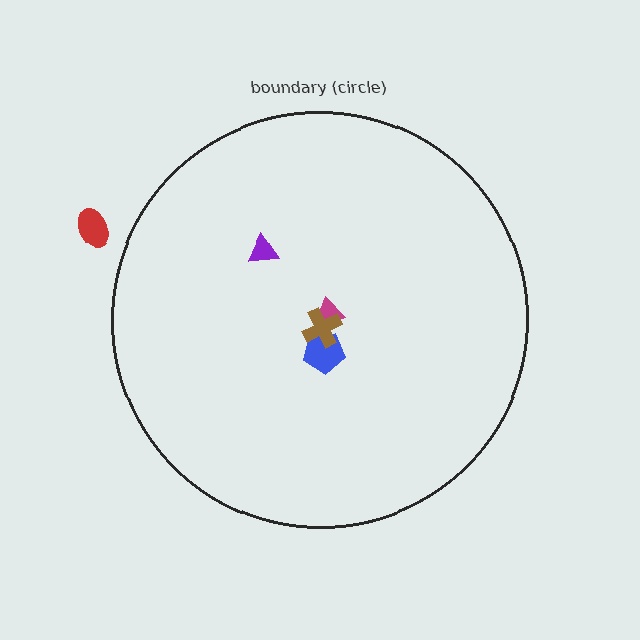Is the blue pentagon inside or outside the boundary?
Inside.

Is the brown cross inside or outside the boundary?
Inside.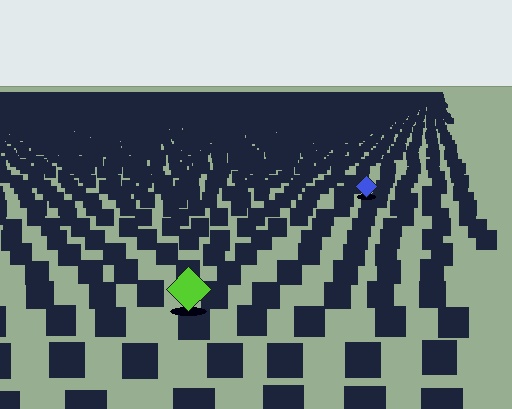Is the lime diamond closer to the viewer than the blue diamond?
Yes. The lime diamond is closer — you can tell from the texture gradient: the ground texture is coarser near it.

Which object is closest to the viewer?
The lime diamond is closest. The texture marks near it are larger and more spread out.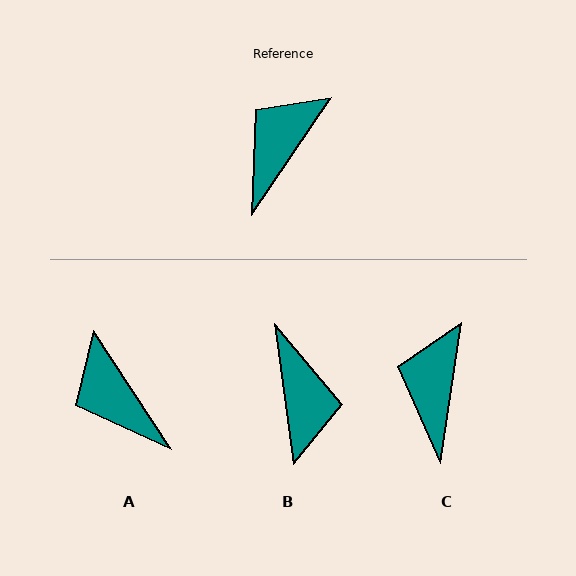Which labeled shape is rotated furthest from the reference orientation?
B, about 138 degrees away.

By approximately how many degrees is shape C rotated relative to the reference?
Approximately 26 degrees counter-clockwise.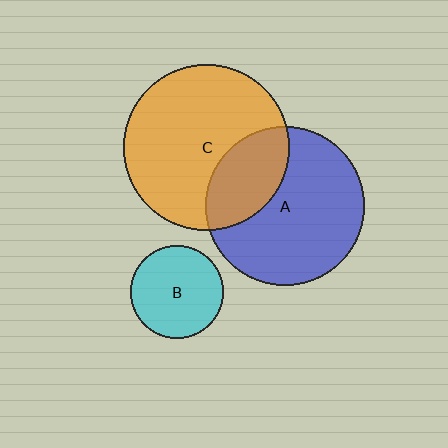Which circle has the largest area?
Circle C (orange).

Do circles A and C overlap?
Yes.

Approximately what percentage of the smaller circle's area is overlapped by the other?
Approximately 30%.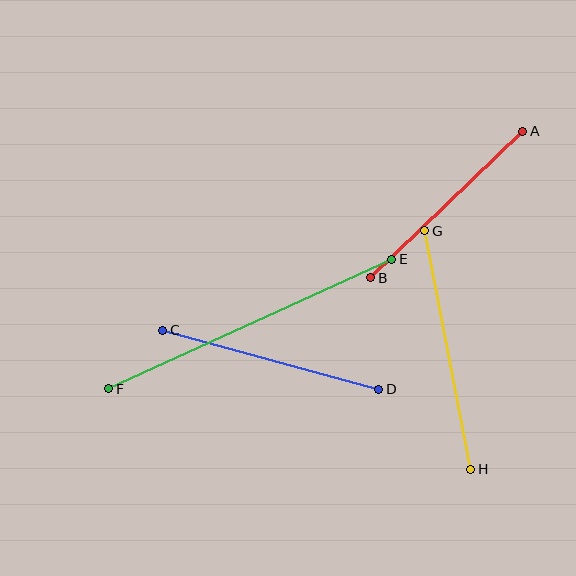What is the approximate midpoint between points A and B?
The midpoint is at approximately (447, 205) pixels.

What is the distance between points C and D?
The distance is approximately 224 pixels.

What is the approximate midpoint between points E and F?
The midpoint is at approximately (250, 324) pixels.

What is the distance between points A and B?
The distance is approximately 211 pixels.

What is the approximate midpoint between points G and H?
The midpoint is at approximately (448, 350) pixels.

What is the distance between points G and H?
The distance is approximately 243 pixels.